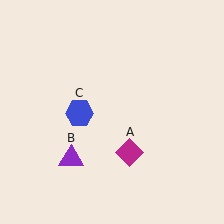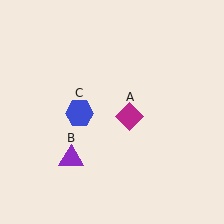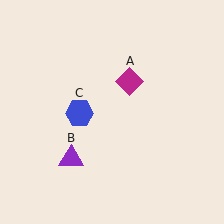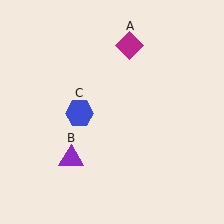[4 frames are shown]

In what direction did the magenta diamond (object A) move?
The magenta diamond (object A) moved up.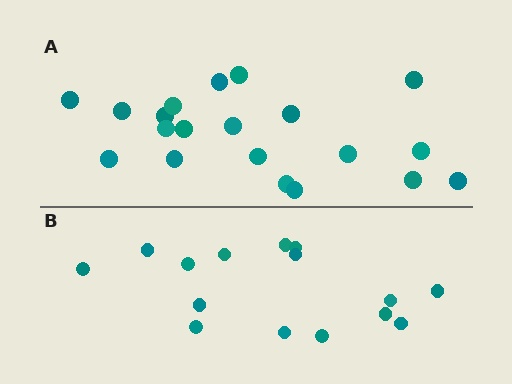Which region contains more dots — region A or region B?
Region A (the top region) has more dots.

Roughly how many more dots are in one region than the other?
Region A has about 5 more dots than region B.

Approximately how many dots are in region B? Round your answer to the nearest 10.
About 20 dots. (The exact count is 15, which rounds to 20.)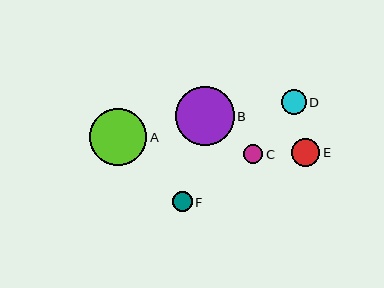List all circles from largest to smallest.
From largest to smallest: B, A, E, D, F, C.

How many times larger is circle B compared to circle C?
Circle B is approximately 3.0 times the size of circle C.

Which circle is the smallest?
Circle C is the smallest with a size of approximately 19 pixels.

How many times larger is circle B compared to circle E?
Circle B is approximately 2.1 times the size of circle E.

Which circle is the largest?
Circle B is the largest with a size of approximately 58 pixels.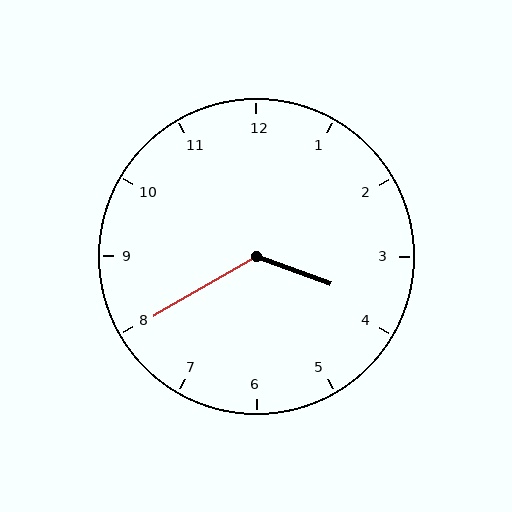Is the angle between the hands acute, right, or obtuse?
It is obtuse.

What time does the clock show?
3:40.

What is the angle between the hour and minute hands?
Approximately 130 degrees.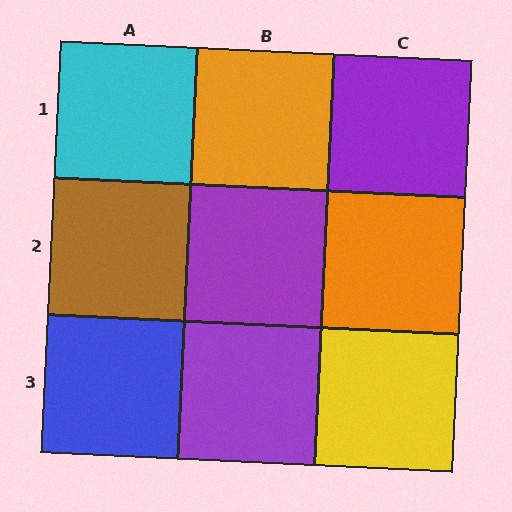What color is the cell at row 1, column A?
Cyan.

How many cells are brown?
1 cell is brown.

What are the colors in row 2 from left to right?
Brown, purple, orange.